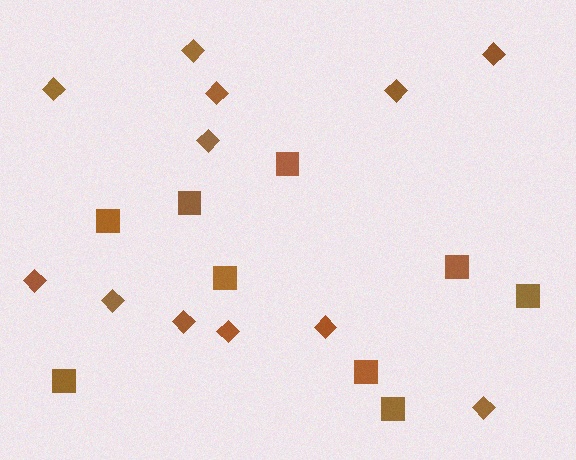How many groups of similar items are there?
There are 2 groups: one group of squares (9) and one group of diamonds (12).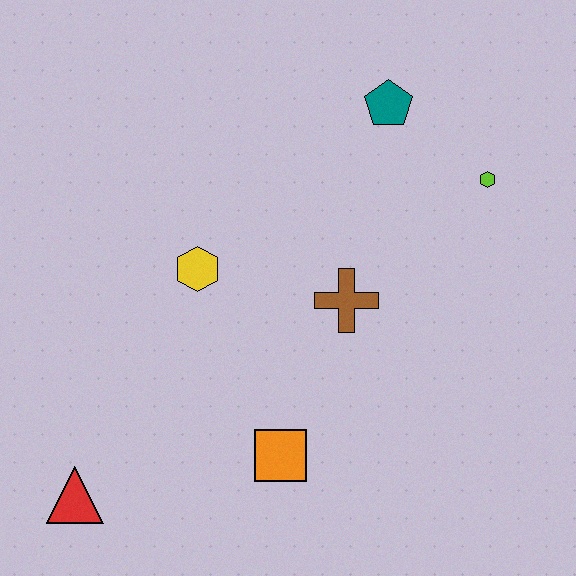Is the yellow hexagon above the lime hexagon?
No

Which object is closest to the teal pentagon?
The lime hexagon is closest to the teal pentagon.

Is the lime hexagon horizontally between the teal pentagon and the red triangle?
No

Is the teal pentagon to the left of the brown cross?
No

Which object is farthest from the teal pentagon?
The red triangle is farthest from the teal pentagon.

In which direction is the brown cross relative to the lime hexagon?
The brown cross is to the left of the lime hexagon.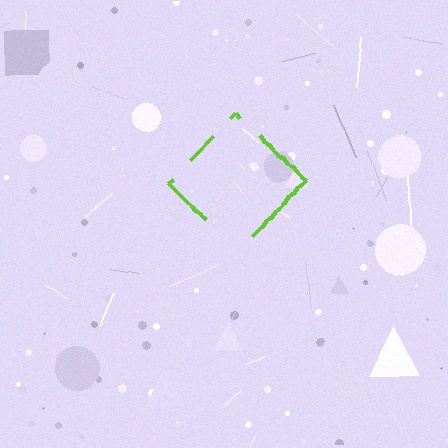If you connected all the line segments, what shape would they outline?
They would outline a diamond.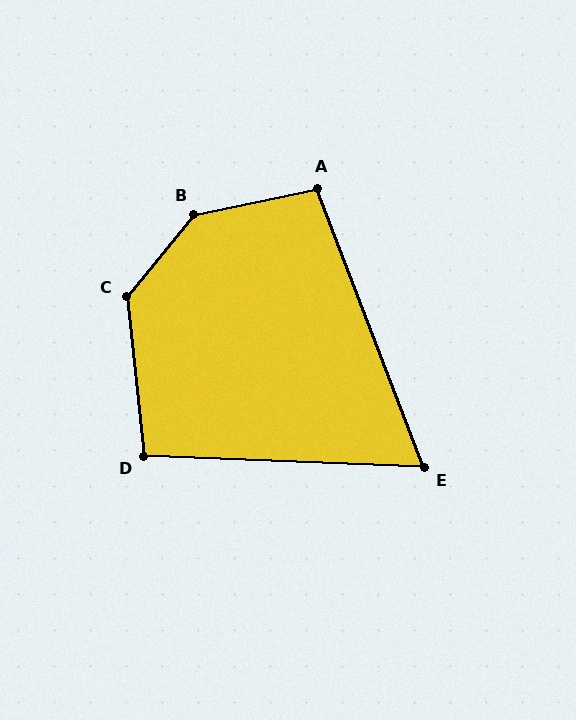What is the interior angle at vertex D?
Approximately 98 degrees (obtuse).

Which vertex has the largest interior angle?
B, at approximately 141 degrees.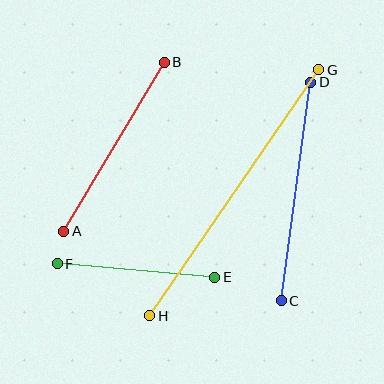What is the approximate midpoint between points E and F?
The midpoint is at approximately (136, 270) pixels.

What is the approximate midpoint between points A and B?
The midpoint is at approximately (114, 147) pixels.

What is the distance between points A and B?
The distance is approximately 197 pixels.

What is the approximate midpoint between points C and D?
The midpoint is at approximately (296, 191) pixels.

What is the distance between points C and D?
The distance is approximately 221 pixels.